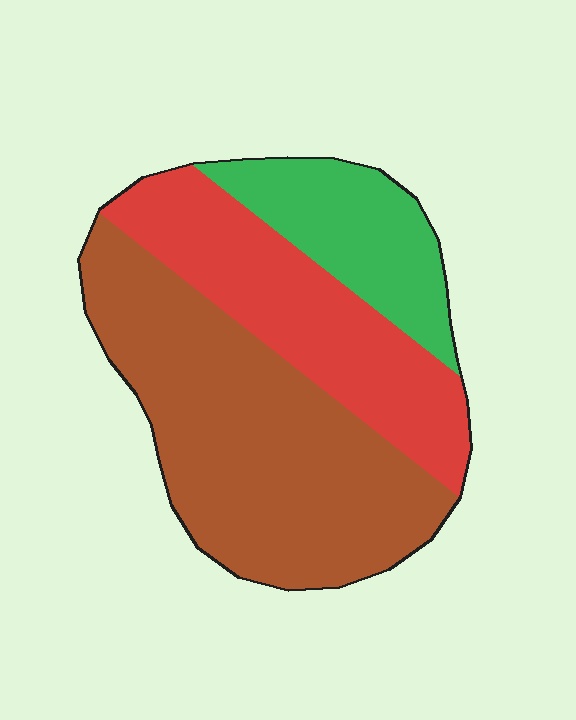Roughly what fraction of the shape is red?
Red takes up about one third (1/3) of the shape.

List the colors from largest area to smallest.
From largest to smallest: brown, red, green.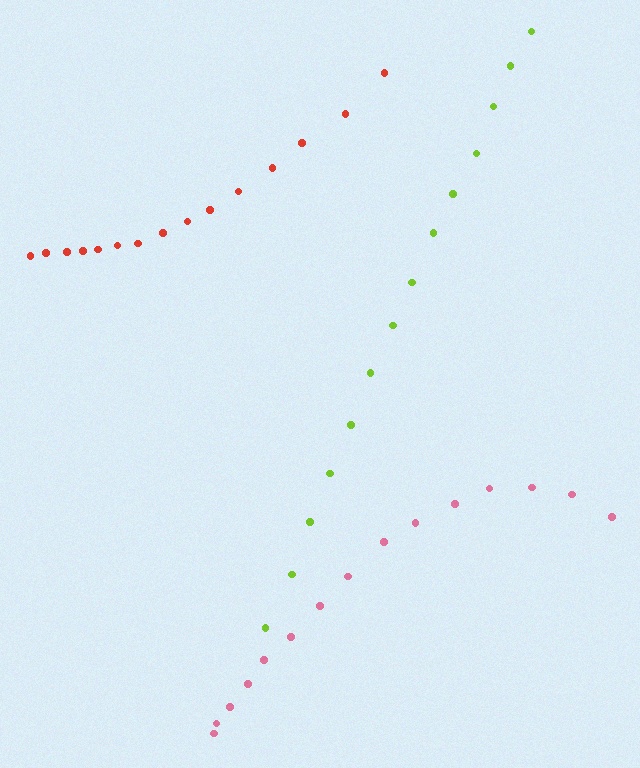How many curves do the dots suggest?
There are 3 distinct paths.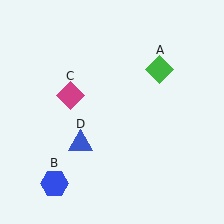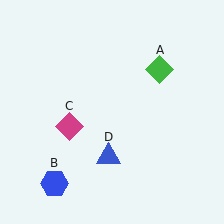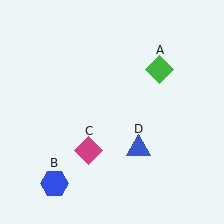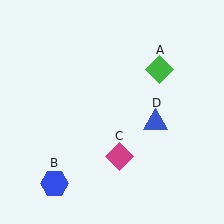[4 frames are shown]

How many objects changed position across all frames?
2 objects changed position: magenta diamond (object C), blue triangle (object D).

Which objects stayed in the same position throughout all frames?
Green diamond (object A) and blue hexagon (object B) remained stationary.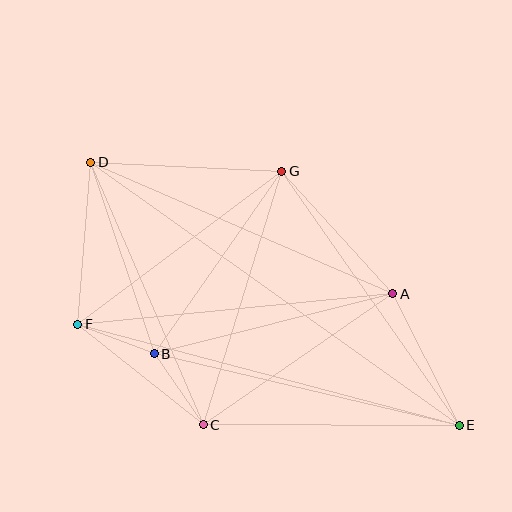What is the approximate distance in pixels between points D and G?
The distance between D and G is approximately 192 pixels.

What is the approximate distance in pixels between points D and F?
The distance between D and F is approximately 163 pixels.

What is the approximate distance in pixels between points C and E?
The distance between C and E is approximately 256 pixels.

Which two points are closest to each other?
Points B and F are closest to each other.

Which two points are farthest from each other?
Points D and E are farthest from each other.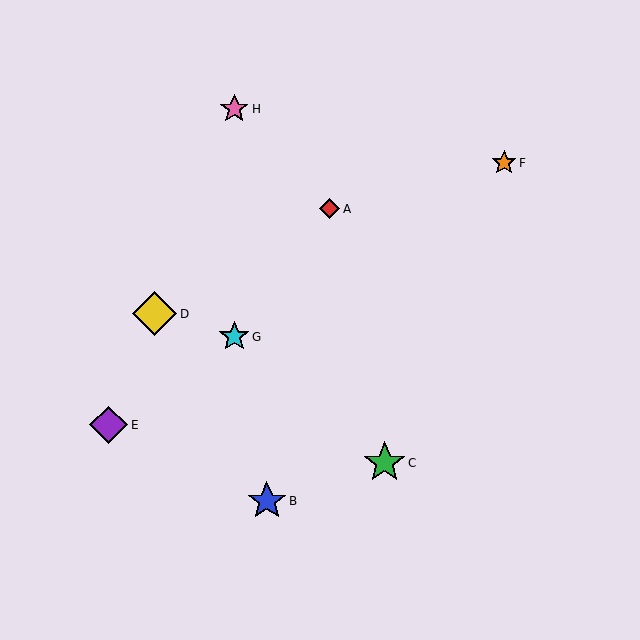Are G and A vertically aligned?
No, G is at x≈234 and A is at x≈329.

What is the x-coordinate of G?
Object G is at x≈234.